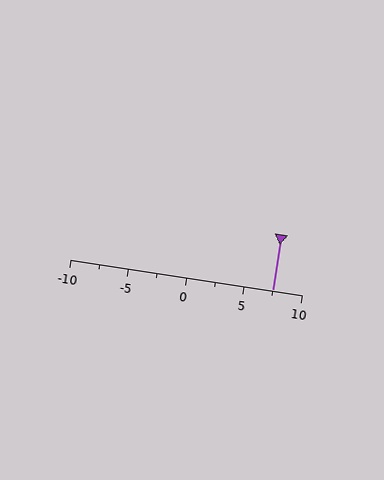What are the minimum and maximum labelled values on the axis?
The axis runs from -10 to 10.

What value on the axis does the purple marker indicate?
The marker indicates approximately 7.5.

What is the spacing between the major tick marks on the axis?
The major ticks are spaced 5 apart.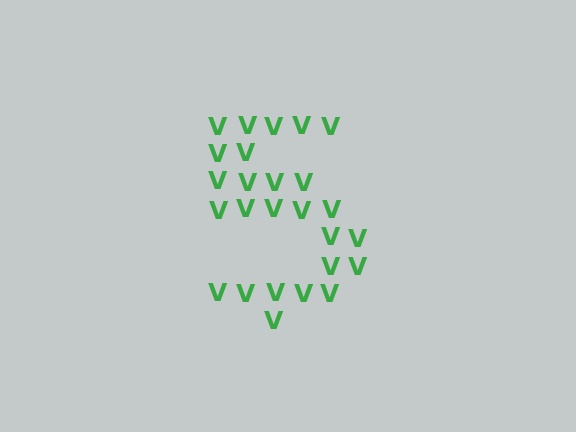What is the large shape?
The large shape is the digit 5.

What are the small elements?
The small elements are letter V's.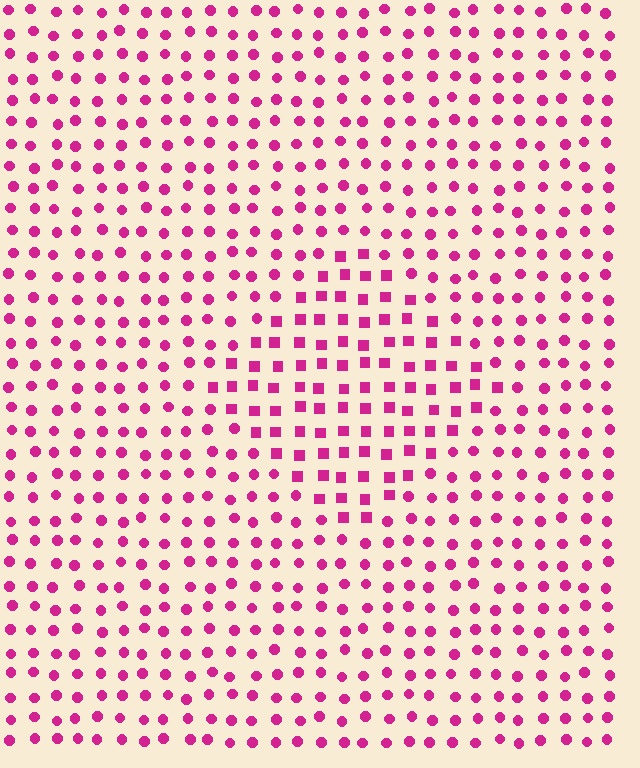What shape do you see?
I see a diamond.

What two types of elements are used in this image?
The image uses squares inside the diamond region and circles outside it.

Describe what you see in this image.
The image is filled with small magenta elements arranged in a uniform grid. A diamond-shaped region contains squares, while the surrounding area contains circles. The boundary is defined purely by the change in element shape.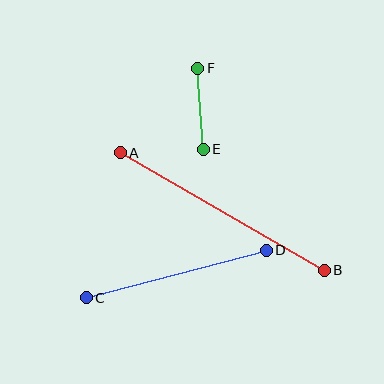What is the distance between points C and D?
The distance is approximately 186 pixels.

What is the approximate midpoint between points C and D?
The midpoint is at approximately (176, 274) pixels.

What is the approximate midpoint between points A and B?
The midpoint is at approximately (222, 211) pixels.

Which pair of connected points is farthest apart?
Points A and B are farthest apart.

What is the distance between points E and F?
The distance is approximately 82 pixels.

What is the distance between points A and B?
The distance is approximately 236 pixels.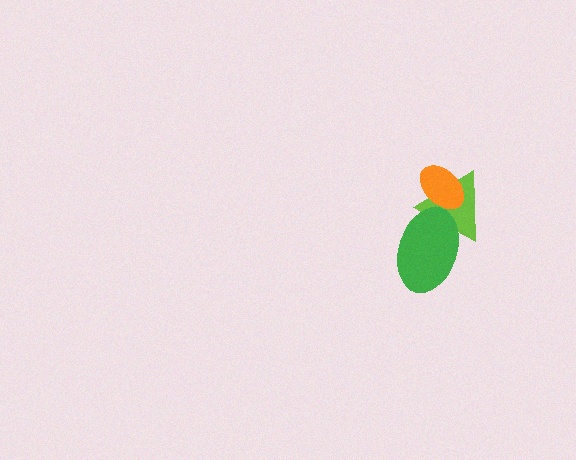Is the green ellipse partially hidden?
No, no other shape covers it.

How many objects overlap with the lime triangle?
2 objects overlap with the lime triangle.